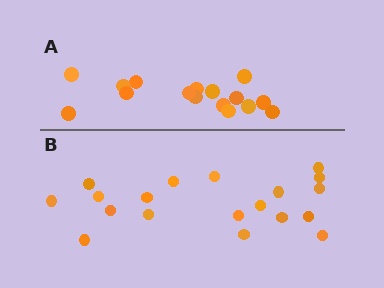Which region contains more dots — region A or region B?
Region B (the bottom region) has more dots.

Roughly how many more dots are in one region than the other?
Region B has just a few more — roughly 2 or 3 more dots than region A.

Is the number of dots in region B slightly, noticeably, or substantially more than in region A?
Region B has only slightly more — the two regions are fairly close. The ratio is roughly 1.2 to 1.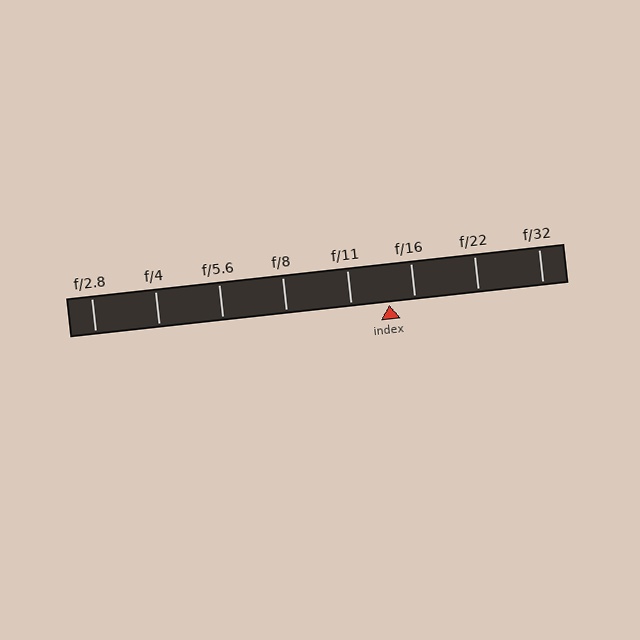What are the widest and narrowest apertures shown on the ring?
The widest aperture shown is f/2.8 and the narrowest is f/32.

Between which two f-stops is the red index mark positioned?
The index mark is between f/11 and f/16.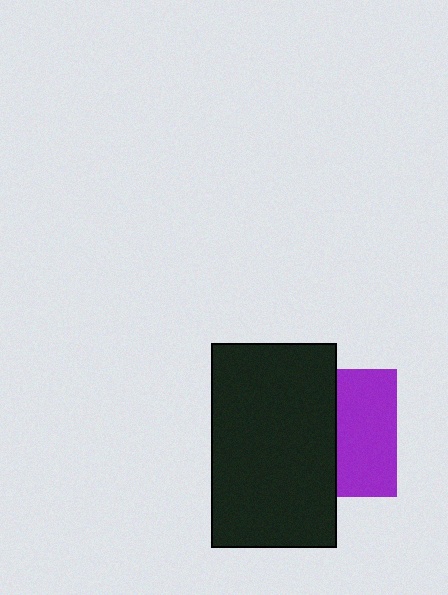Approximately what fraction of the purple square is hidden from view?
Roughly 53% of the purple square is hidden behind the black rectangle.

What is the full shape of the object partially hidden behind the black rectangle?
The partially hidden object is a purple square.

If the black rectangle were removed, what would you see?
You would see the complete purple square.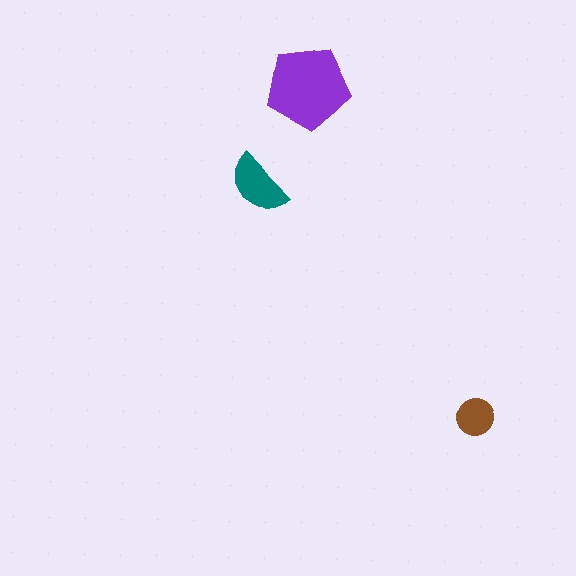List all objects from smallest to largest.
The brown circle, the teal semicircle, the purple pentagon.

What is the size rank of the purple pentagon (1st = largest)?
1st.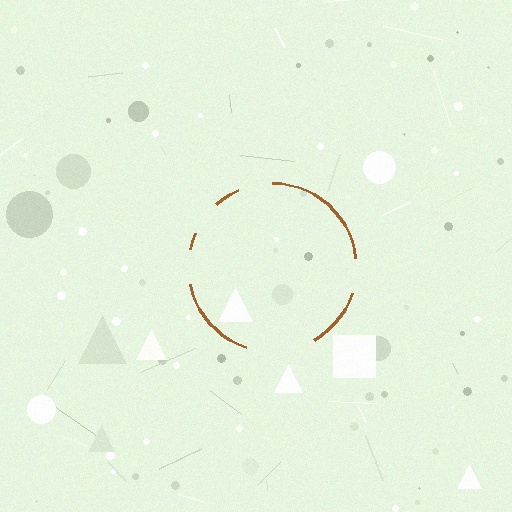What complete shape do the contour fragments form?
The contour fragments form a circle.